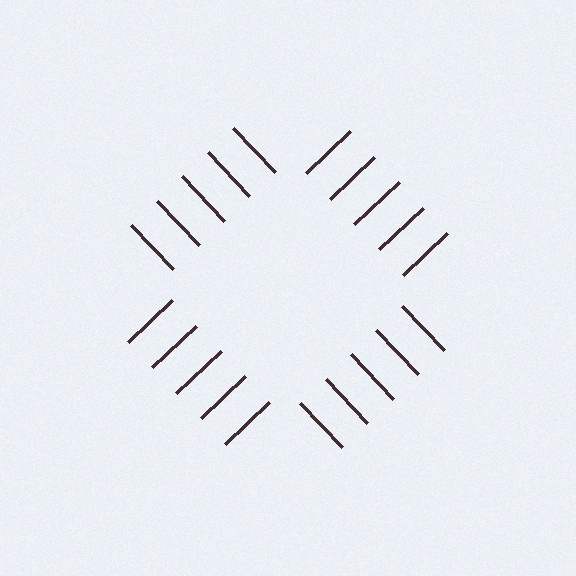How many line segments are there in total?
20 — 5 along each of the 4 edges.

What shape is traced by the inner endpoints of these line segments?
An illusory square — the line segments terminate on its edges but no continuous stroke is drawn.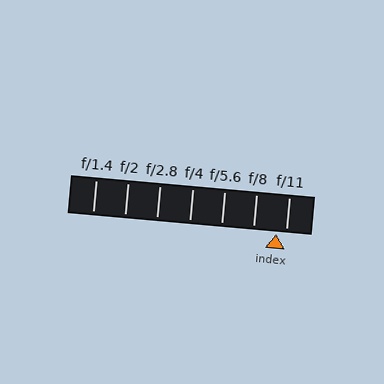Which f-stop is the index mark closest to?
The index mark is closest to f/11.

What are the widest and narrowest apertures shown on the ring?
The widest aperture shown is f/1.4 and the narrowest is f/11.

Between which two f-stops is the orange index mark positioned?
The index mark is between f/8 and f/11.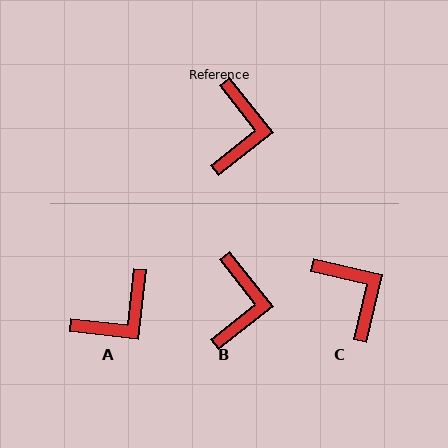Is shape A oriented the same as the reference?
No, it is off by about 45 degrees.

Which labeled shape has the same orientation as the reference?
B.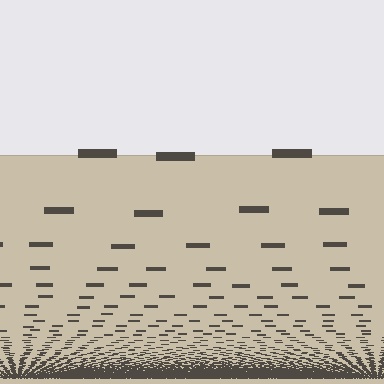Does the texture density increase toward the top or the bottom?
Density increases toward the bottom.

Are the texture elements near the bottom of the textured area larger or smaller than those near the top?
Smaller. The gradient is inverted — elements near the bottom are smaller and denser.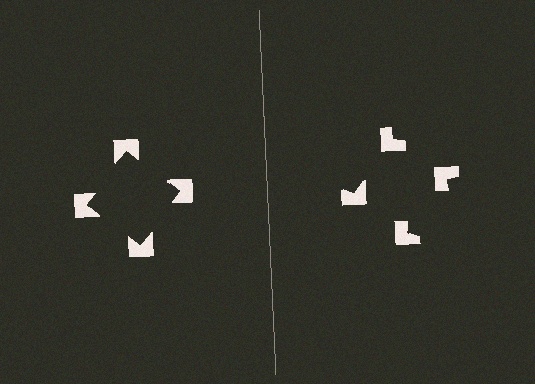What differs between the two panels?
The notched squares are positioned identically on both sides; only the wedge orientations differ. On the left they align to a square; on the right they are misaligned.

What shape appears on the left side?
An illusory square.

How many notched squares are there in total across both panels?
8 — 4 on each side.